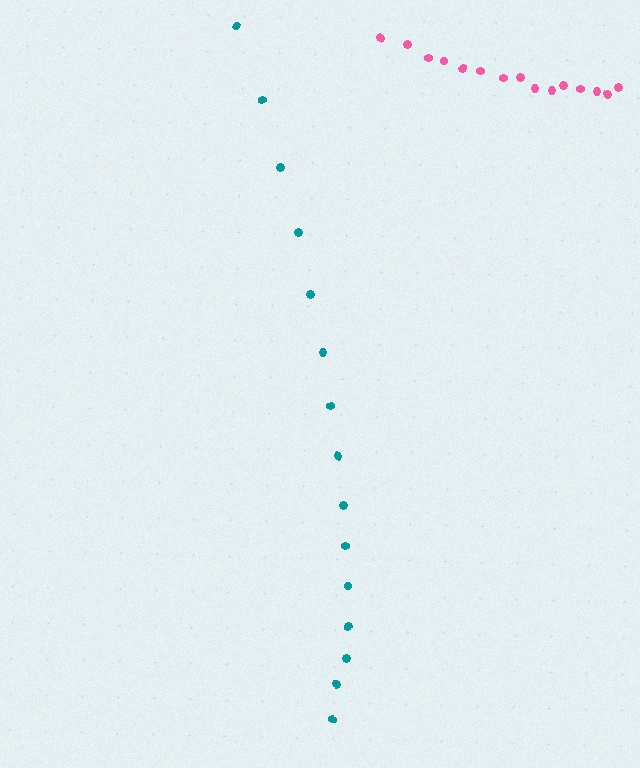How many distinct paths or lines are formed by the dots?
There are 2 distinct paths.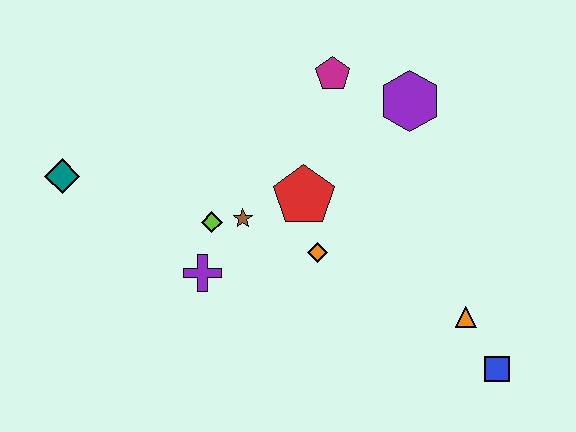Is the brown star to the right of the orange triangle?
No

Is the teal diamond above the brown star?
Yes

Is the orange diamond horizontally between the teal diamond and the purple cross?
No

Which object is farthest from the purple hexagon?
The teal diamond is farthest from the purple hexagon.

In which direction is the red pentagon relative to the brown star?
The red pentagon is to the right of the brown star.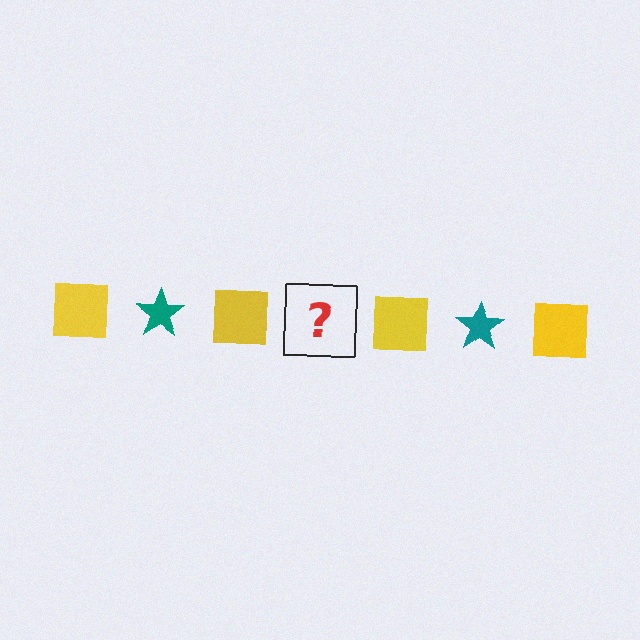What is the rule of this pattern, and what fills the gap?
The rule is that the pattern alternates between yellow square and teal star. The gap should be filled with a teal star.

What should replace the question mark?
The question mark should be replaced with a teal star.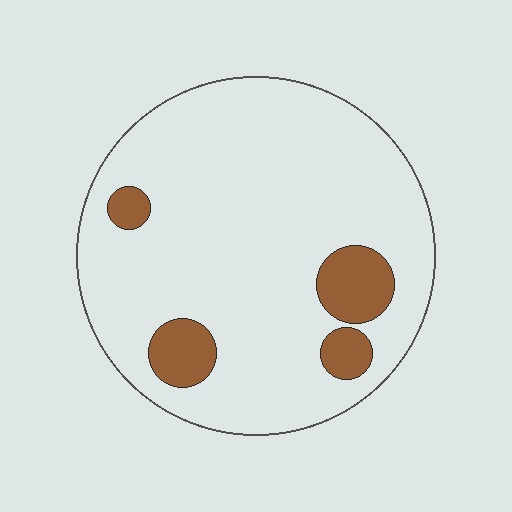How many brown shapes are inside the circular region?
4.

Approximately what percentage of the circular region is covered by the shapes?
Approximately 10%.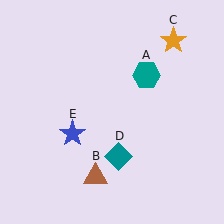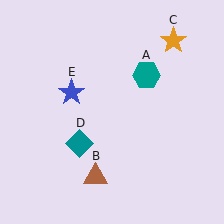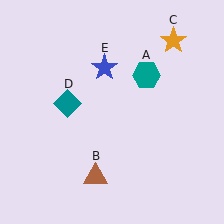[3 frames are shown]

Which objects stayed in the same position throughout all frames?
Teal hexagon (object A) and brown triangle (object B) and orange star (object C) remained stationary.